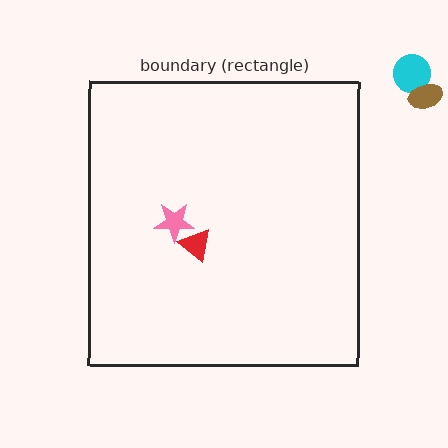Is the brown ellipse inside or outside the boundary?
Outside.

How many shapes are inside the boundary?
2 inside, 2 outside.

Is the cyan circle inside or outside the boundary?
Outside.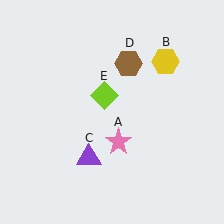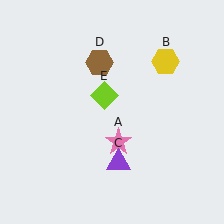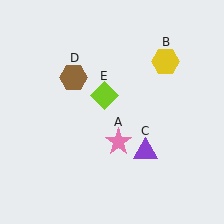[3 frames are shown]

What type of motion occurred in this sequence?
The purple triangle (object C), brown hexagon (object D) rotated counterclockwise around the center of the scene.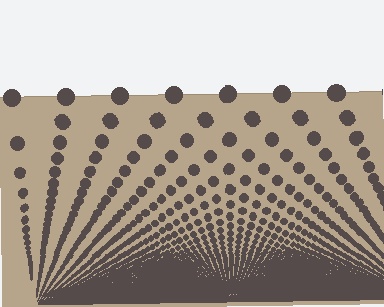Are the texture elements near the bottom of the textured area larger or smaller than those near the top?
Smaller. The gradient is inverted — elements near the bottom are smaller and denser.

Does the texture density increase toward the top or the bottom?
Density increases toward the bottom.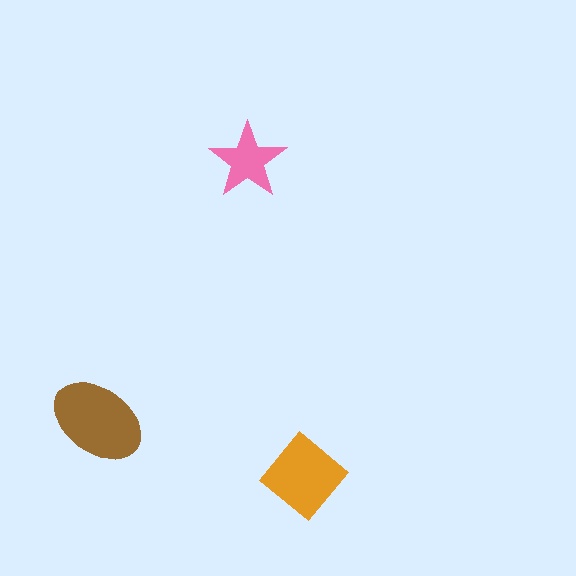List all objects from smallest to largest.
The pink star, the orange diamond, the brown ellipse.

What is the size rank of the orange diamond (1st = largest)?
2nd.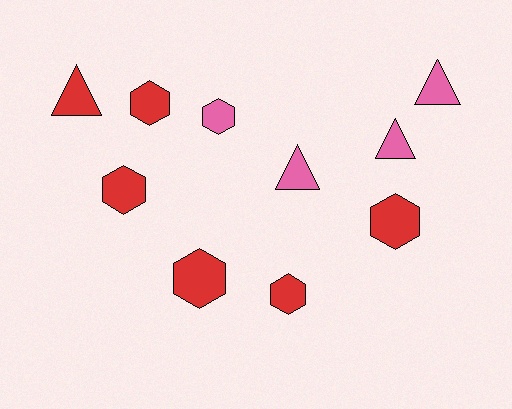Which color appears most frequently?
Red, with 6 objects.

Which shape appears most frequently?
Hexagon, with 6 objects.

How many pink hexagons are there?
There is 1 pink hexagon.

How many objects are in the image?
There are 10 objects.